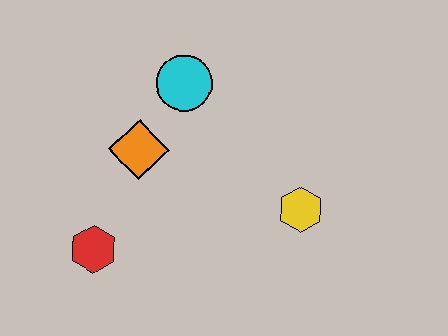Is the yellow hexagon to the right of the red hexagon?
Yes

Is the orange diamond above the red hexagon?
Yes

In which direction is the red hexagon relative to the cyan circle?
The red hexagon is below the cyan circle.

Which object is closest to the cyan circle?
The orange diamond is closest to the cyan circle.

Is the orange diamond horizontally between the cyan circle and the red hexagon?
Yes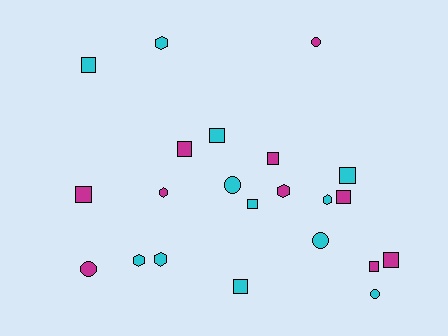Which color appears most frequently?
Cyan, with 12 objects.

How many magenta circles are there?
There are 2 magenta circles.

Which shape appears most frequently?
Square, with 11 objects.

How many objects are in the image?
There are 22 objects.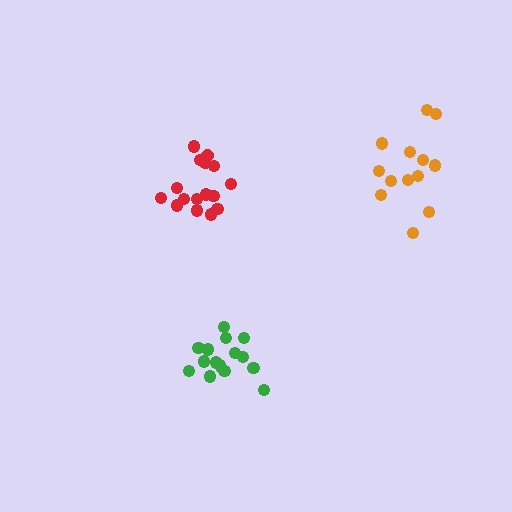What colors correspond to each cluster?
The clusters are colored: red, green, orange.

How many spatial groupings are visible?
There are 3 spatial groupings.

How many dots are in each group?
Group 1: 16 dots, Group 2: 16 dots, Group 3: 13 dots (45 total).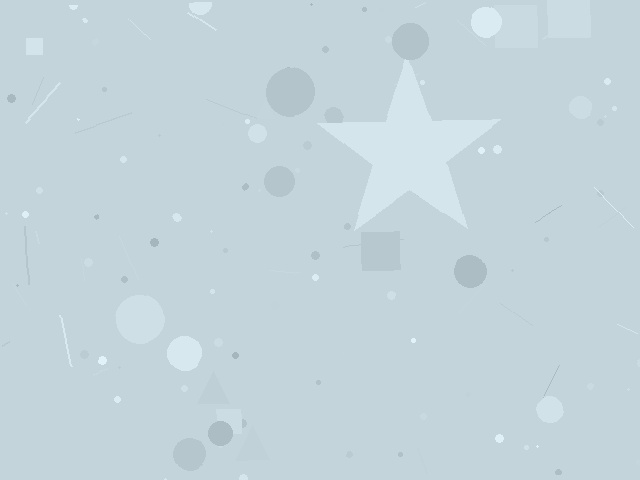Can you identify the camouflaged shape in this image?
The camouflaged shape is a star.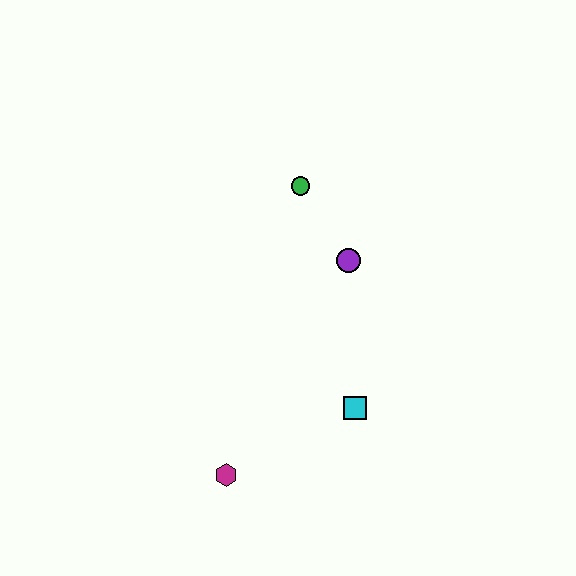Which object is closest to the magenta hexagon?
The cyan square is closest to the magenta hexagon.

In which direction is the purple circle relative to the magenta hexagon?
The purple circle is above the magenta hexagon.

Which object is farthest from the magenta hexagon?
The green circle is farthest from the magenta hexagon.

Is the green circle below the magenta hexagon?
No